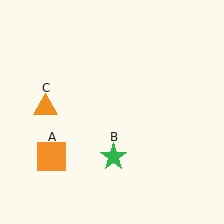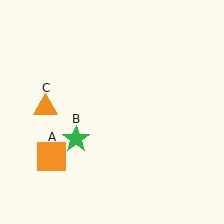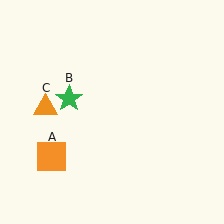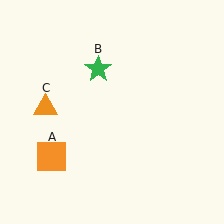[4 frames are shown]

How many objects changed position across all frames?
1 object changed position: green star (object B).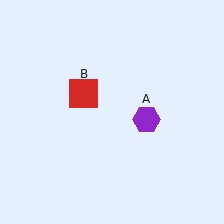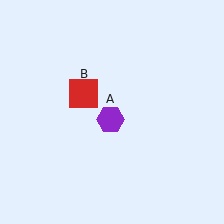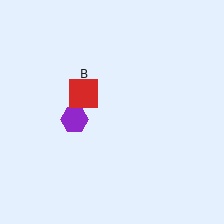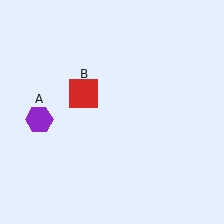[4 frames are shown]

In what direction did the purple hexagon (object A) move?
The purple hexagon (object A) moved left.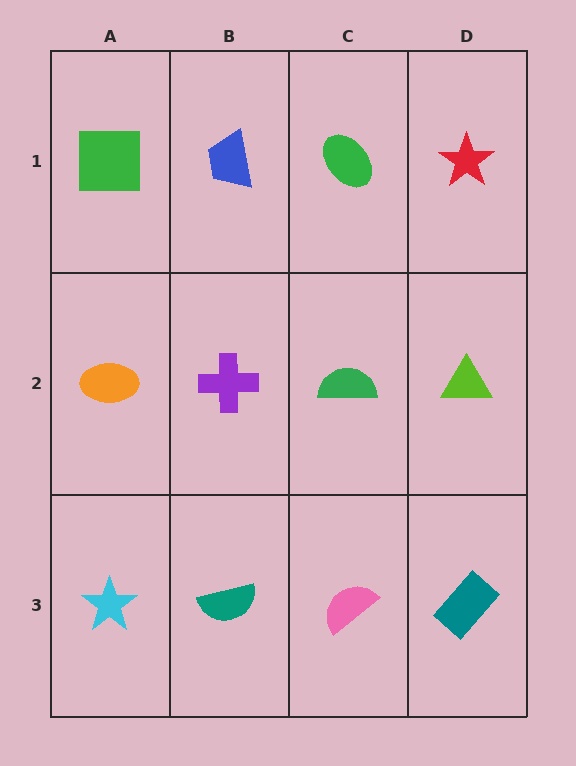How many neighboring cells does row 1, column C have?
3.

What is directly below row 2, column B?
A teal semicircle.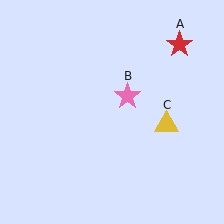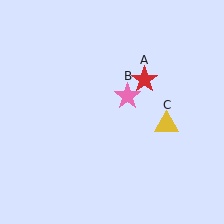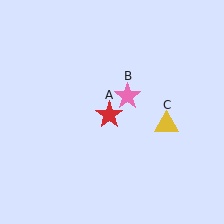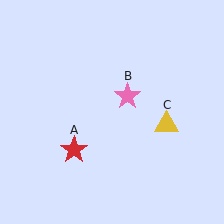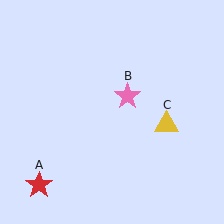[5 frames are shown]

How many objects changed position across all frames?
1 object changed position: red star (object A).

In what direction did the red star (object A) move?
The red star (object A) moved down and to the left.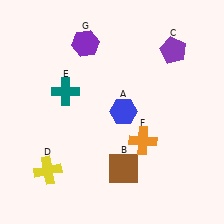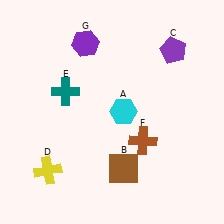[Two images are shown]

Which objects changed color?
A changed from blue to cyan. F changed from orange to brown.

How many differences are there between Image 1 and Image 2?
There are 2 differences between the two images.